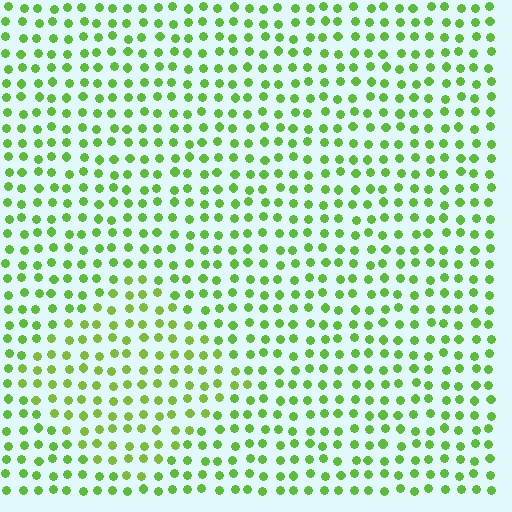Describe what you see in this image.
The image is filled with small lime elements in a uniform arrangement. A diamond-shaped region is visible where the elements are tinted to a slightly different hue, forming a subtle color boundary.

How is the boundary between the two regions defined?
The boundary is defined purely by a slight shift in hue (about 15 degrees). Spacing, size, and orientation are identical on both sides.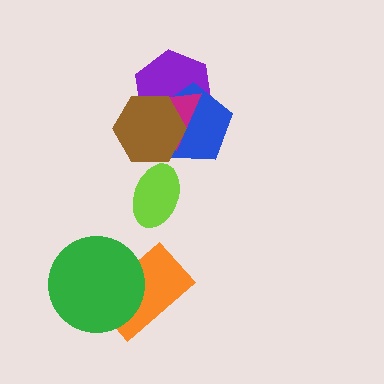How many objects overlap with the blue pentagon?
3 objects overlap with the blue pentagon.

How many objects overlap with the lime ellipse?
0 objects overlap with the lime ellipse.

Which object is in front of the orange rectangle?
The green circle is in front of the orange rectangle.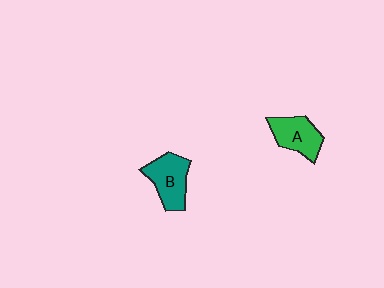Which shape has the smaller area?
Shape A (green).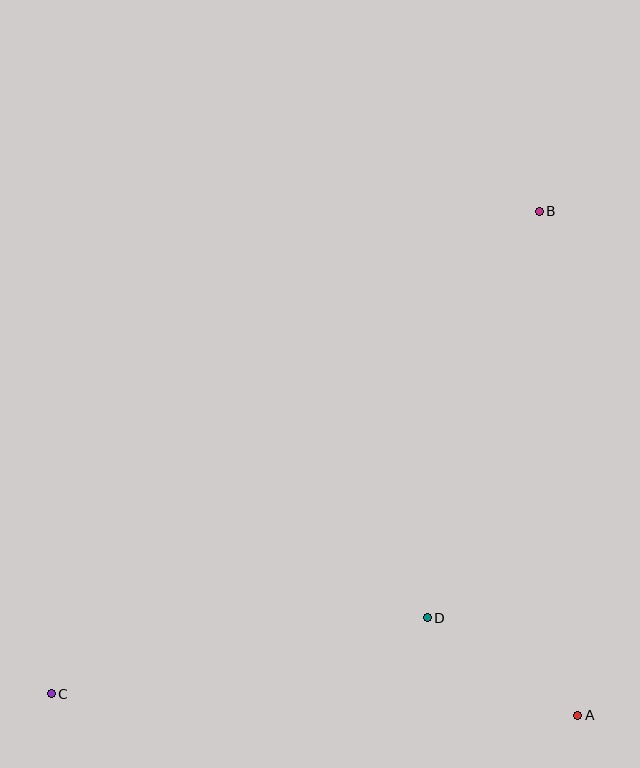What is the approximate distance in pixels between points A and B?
The distance between A and B is approximately 505 pixels.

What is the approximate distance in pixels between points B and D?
The distance between B and D is approximately 422 pixels.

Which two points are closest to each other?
Points A and D are closest to each other.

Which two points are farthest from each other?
Points B and C are farthest from each other.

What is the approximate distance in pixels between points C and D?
The distance between C and D is approximately 384 pixels.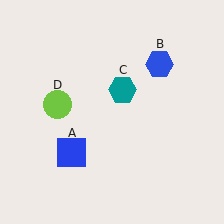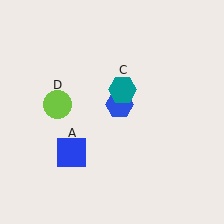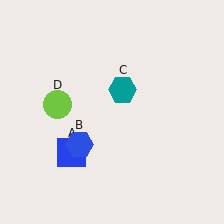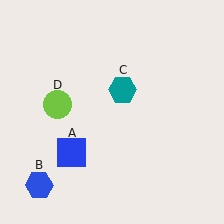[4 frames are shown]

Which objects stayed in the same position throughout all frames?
Blue square (object A) and teal hexagon (object C) and lime circle (object D) remained stationary.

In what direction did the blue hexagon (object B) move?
The blue hexagon (object B) moved down and to the left.